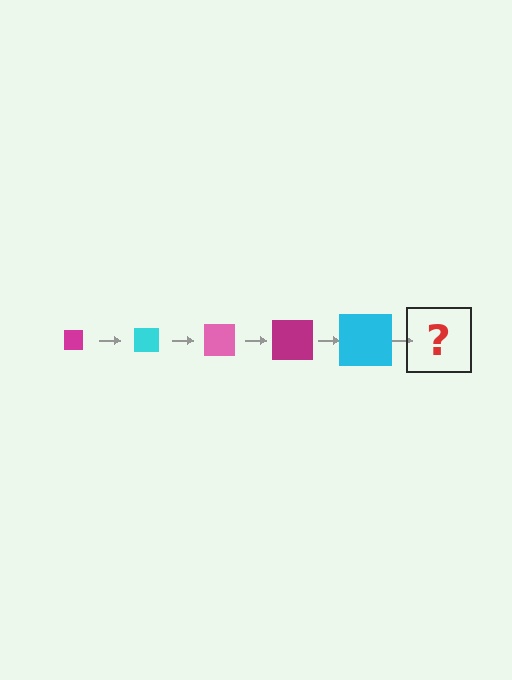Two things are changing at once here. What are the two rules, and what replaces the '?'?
The two rules are that the square grows larger each step and the color cycles through magenta, cyan, and pink. The '?' should be a pink square, larger than the previous one.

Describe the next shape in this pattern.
It should be a pink square, larger than the previous one.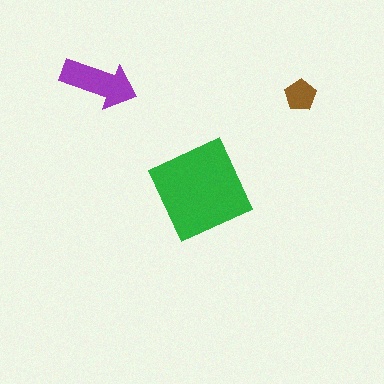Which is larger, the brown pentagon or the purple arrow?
The purple arrow.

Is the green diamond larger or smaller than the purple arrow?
Larger.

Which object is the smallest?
The brown pentagon.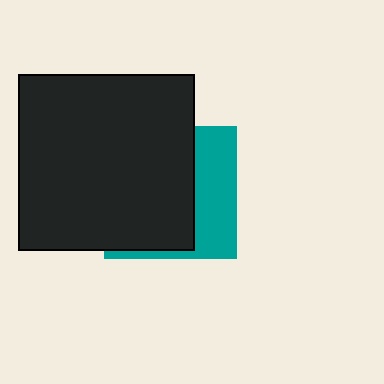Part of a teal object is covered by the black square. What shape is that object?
It is a square.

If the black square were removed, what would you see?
You would see the complete teal square.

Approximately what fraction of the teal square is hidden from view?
Roughly 65% of the teal square is hidden behind the black square.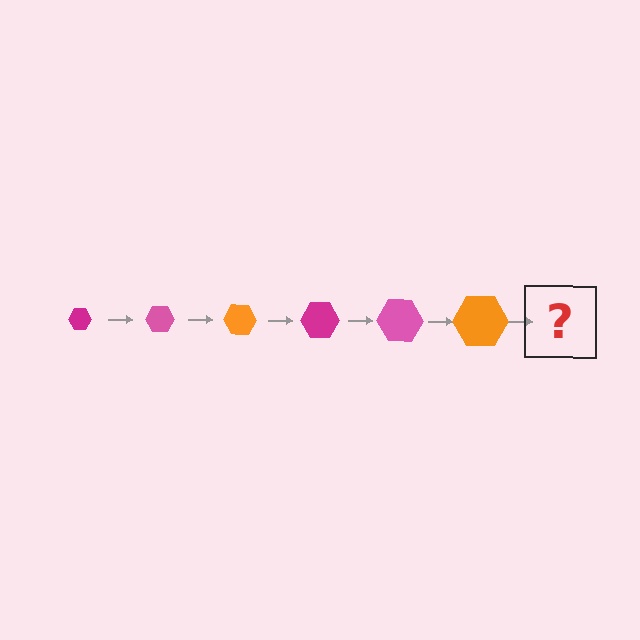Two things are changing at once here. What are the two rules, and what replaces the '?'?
The two rules are that the hexagon grows larger each step and the color cycles through magenta, pink, and orange. The '?' should be a magenta hexagon, larger than the previous one.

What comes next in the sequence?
The next element should be a magenta hexagon, larger than the previous one.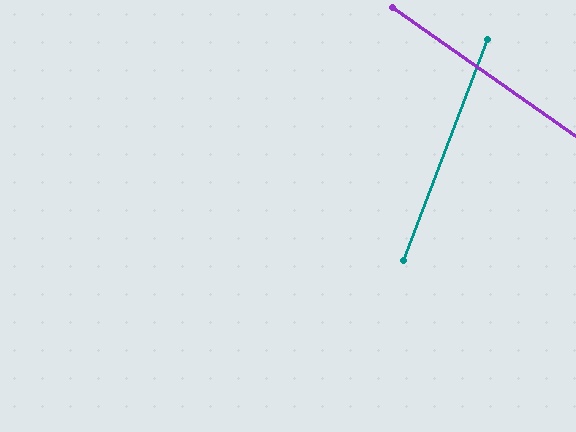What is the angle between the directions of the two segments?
Approximately 76 degrees.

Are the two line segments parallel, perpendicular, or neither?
Neither parallel nor perpendicular — they differ by about 76°.